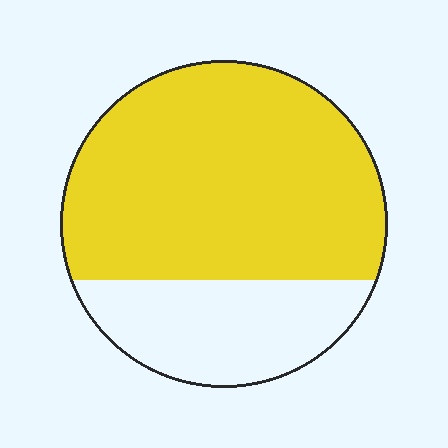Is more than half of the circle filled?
Yes.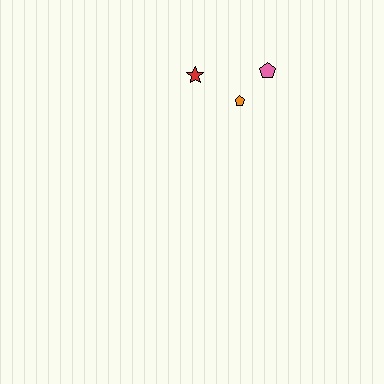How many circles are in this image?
There are no circles.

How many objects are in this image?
There are 3 objects.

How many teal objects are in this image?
There are no teal objects.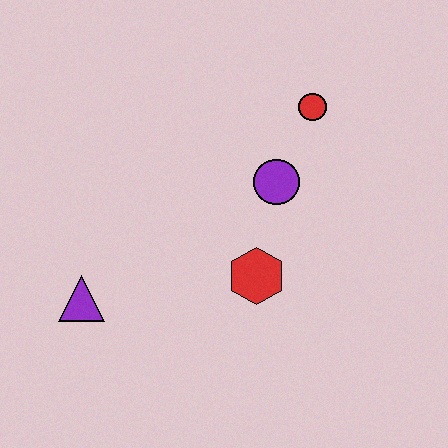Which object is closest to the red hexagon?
The purple circle is closest to the red hexagon.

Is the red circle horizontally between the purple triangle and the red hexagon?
No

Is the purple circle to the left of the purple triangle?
No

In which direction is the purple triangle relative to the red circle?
The purple triangle is to the left of the red circle.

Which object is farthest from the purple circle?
The purple triangle is farthest from the purple circle.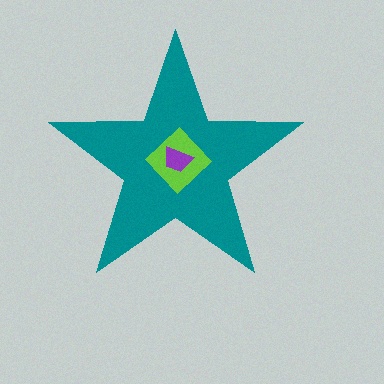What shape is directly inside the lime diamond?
The purple trapezoid.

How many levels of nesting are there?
3.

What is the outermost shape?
The teal star.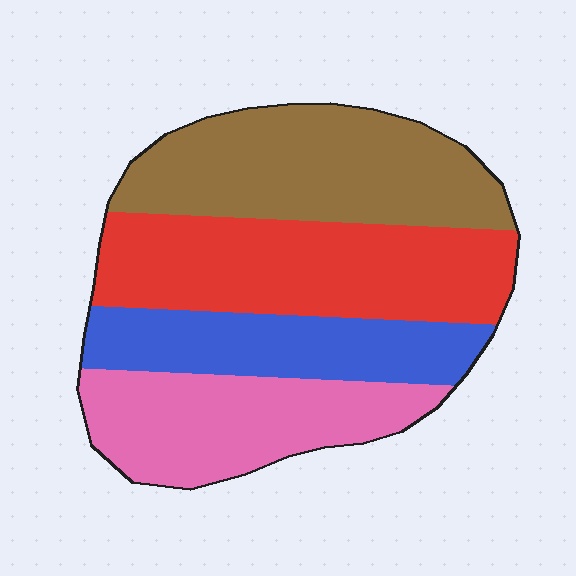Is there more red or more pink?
Red.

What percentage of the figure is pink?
Pink takes up about one quarter (1/4) of the figure.